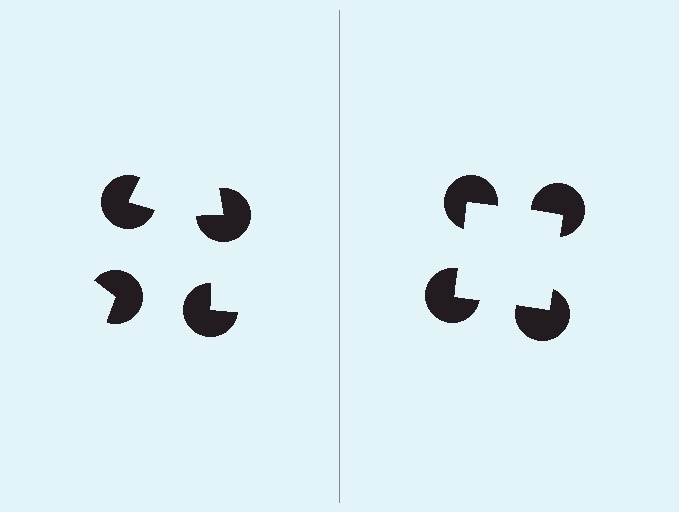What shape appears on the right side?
An illusory square.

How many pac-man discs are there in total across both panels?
8 — 4 on each side.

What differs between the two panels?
The pac-man discs are positioned identically on both sides; only the wedge orientations differ. On the right they align to a square; on the left they are misaligned.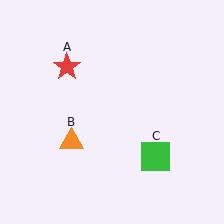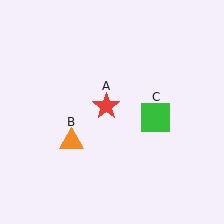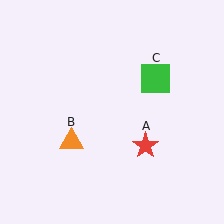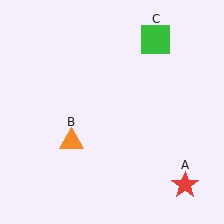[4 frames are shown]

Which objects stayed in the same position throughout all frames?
Orange triangle (object B) remained stationary.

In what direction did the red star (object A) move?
The red star (object A) moved down and to the right.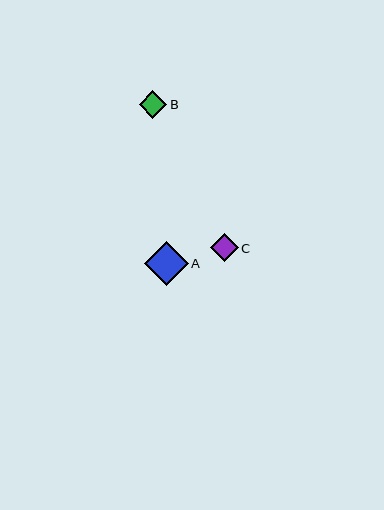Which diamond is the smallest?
Diamond C is the smallest with a size of approximately 28 pixels.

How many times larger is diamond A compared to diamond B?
Diamond A is approximately 1.6 times the size of diamond B.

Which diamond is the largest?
Diamond A is the largest with a size of approximately 43 pixels.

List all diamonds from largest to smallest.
From largest to smallest: A, B, C.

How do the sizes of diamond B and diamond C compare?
Diamond B and diamond C are approximately the same size.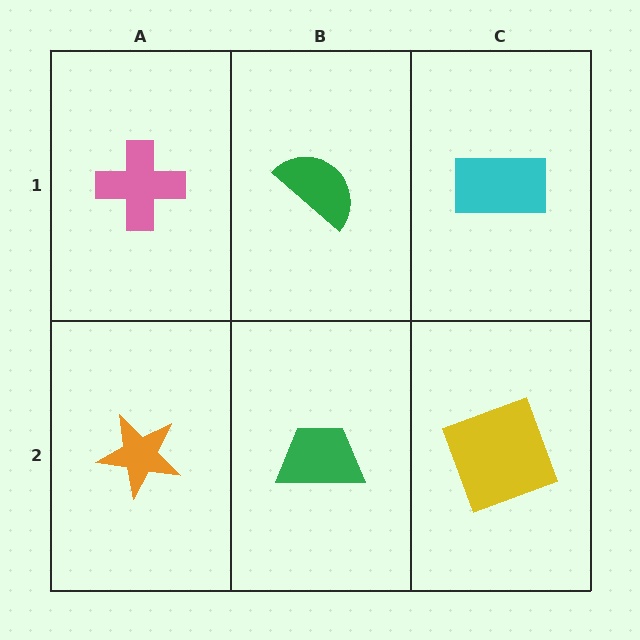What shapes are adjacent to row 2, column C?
A cyan rectangle (row 1, column C), a green trapezoid (row 2, column B).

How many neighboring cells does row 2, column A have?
2.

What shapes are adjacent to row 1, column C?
A yellow square (row 2, column C), a green semicircle (row 1, column B).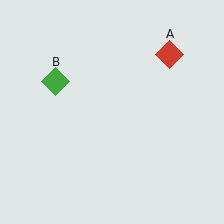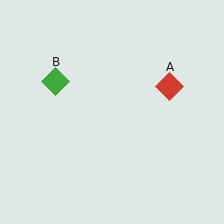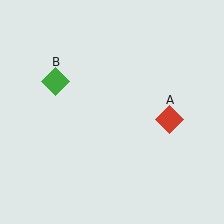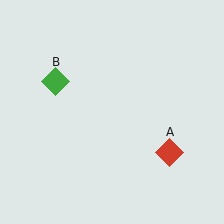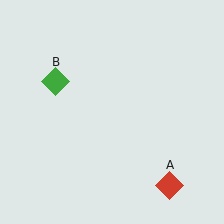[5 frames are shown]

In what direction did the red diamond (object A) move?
The red diamond (object A) moved down.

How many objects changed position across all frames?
1 object changed position: red diamond (object A).